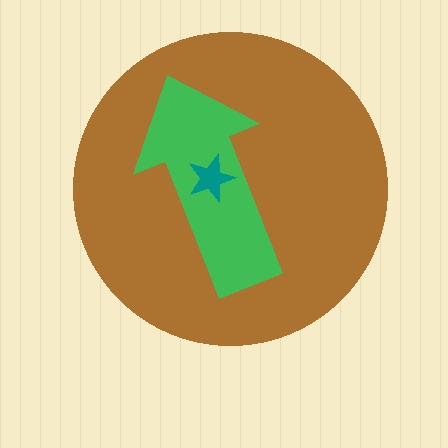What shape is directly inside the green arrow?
The teal star.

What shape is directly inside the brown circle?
The green arrow.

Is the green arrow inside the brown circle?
Yes.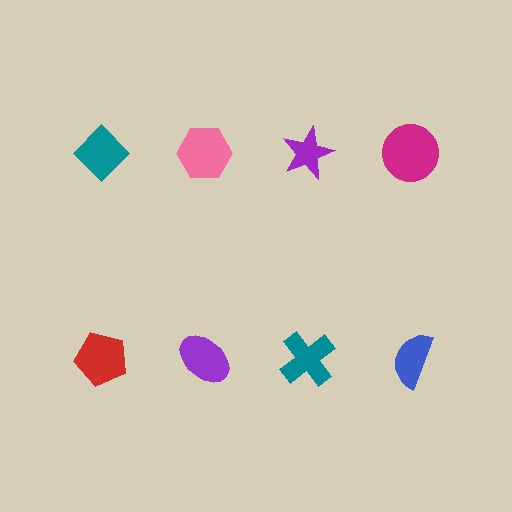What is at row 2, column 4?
A blue semicircle.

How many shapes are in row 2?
4 shapes.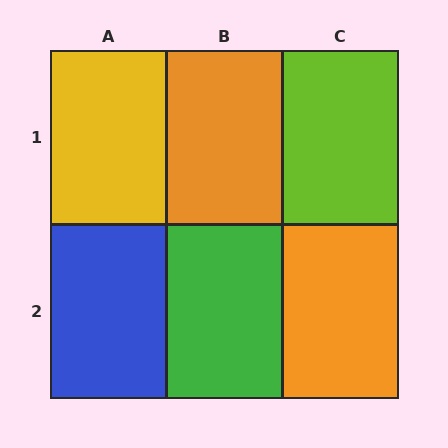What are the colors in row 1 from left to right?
Yellow, orange, lime.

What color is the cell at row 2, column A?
Blue.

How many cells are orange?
2 cells are orange.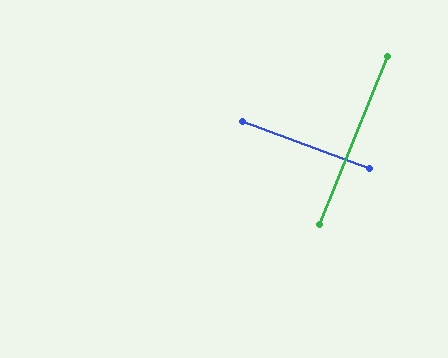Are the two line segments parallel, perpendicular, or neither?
Perpendicular — they meet at approximately 88°.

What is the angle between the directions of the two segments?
Approximately 88 degrees.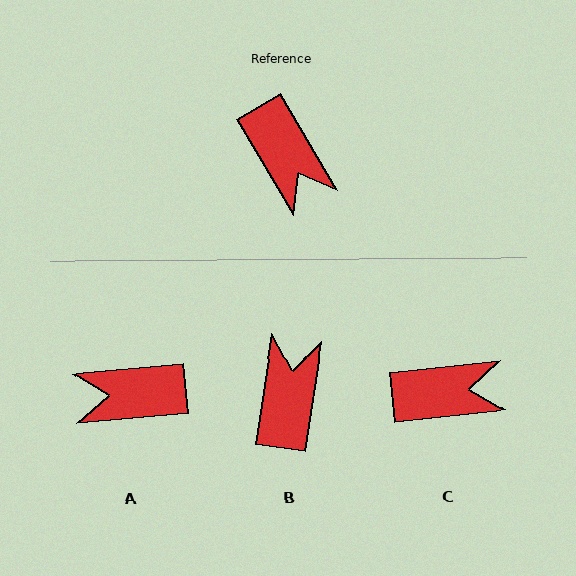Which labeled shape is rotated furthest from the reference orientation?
B, about 141 degrees away.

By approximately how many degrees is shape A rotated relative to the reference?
Approximately 115 degrees clockwise.